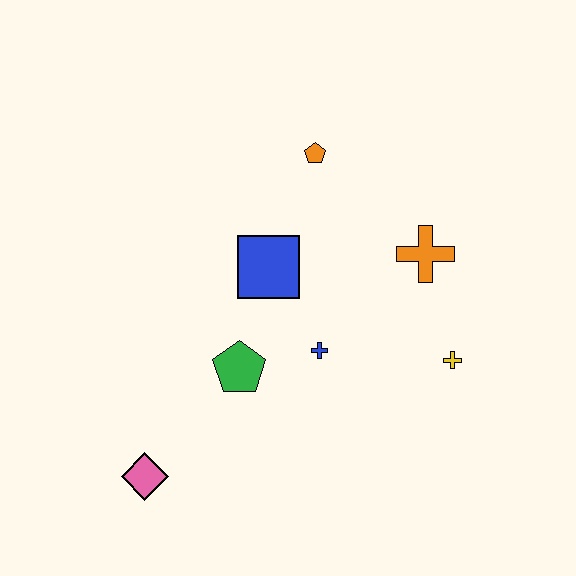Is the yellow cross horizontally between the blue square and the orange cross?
No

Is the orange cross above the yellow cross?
Yes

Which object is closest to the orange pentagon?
The blue square is closest to the orange pentagon.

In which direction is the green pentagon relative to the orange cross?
The green pentagon is to the left of the orange cross.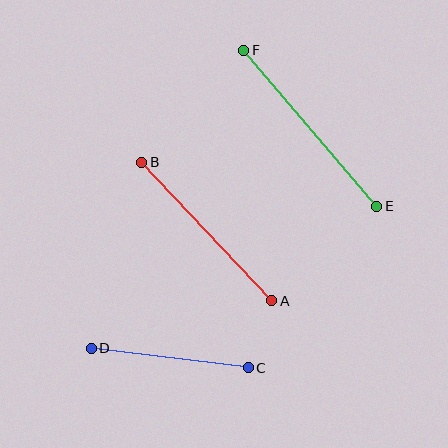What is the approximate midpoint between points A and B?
The midpoint is at approximately (207, 231) pixels.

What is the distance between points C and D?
The distance is approximately 159 pixels.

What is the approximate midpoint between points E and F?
The midpoint is at approximately (310, 128) pixels.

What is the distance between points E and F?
The distance is approximately 205 pixels.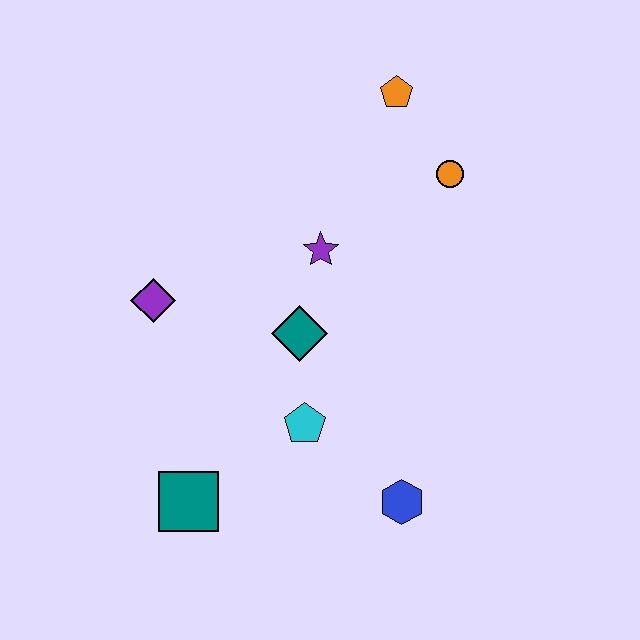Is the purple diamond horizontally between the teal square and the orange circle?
No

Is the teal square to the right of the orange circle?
No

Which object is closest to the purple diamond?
The teal diamond is closest to the purple diamond.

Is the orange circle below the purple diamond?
No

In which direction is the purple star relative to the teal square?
The purple star is above the teal square.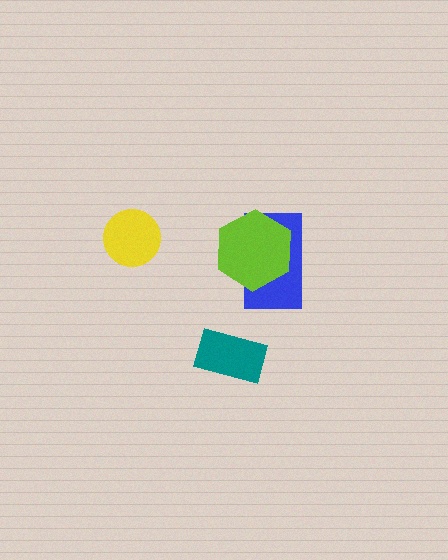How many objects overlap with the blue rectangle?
1 object overlaps with the blue rectangle.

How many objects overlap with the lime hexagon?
1 object overlaps with the lime hexagon.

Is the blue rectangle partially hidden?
Yes, it is partially covered by another shape.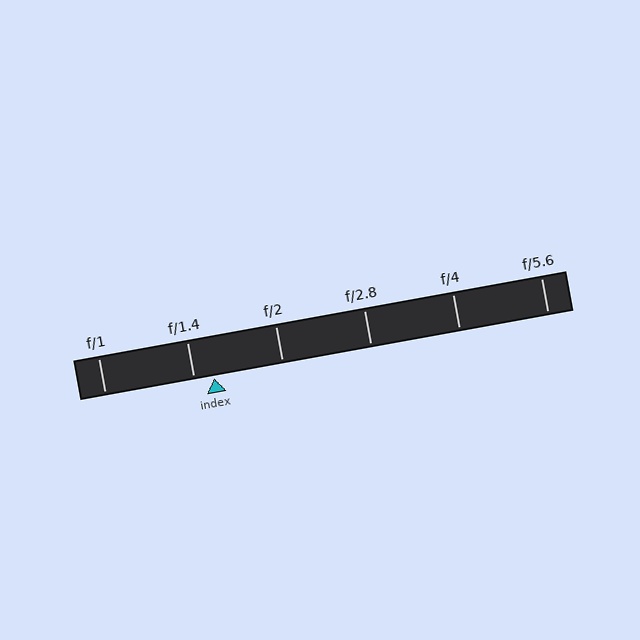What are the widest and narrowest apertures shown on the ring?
The widest aperture shown is f/1 and the narrowest is f/5.6.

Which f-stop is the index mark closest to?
The index mark is closest to f/1.4.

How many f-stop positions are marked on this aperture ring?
There are 6 f-stop positions marked.